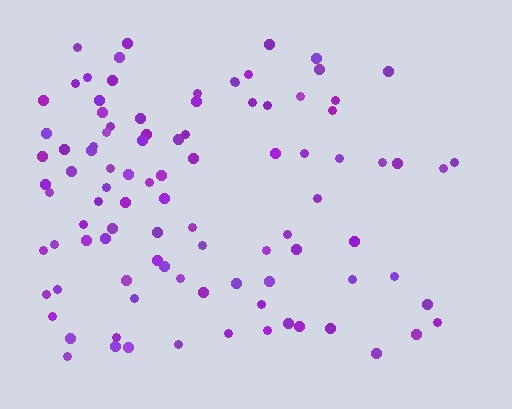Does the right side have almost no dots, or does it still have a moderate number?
Still a moderate number, just noticeably fewer than the left.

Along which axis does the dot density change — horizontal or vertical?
Horizontal.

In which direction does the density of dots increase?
From right to left, with the left side densest.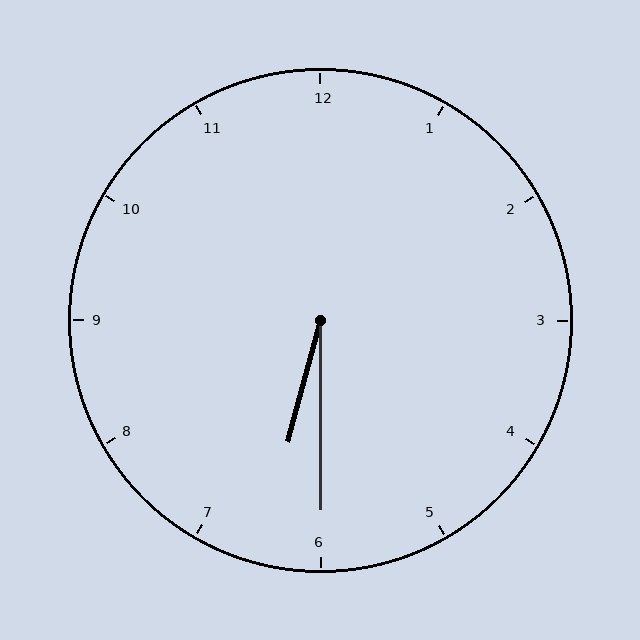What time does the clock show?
6:30.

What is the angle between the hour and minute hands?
Approximately 15 degrees.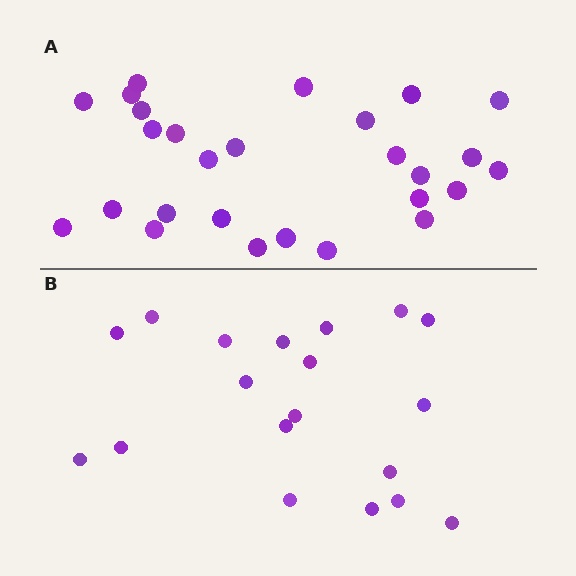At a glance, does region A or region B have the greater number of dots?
Region A (the top region) has more dots.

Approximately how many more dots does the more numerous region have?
Region A has roughly 8 or so more dots than region B.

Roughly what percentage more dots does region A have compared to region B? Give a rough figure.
About 40% more.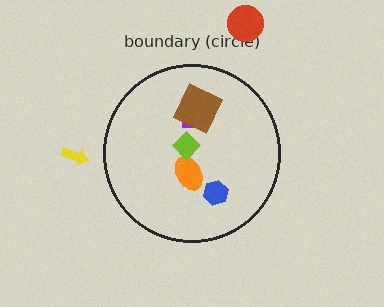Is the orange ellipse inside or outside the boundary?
Inside.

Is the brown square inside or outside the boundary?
Inside.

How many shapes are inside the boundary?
5 inside, 2 outside.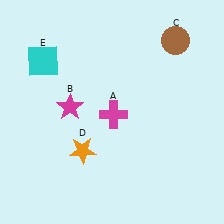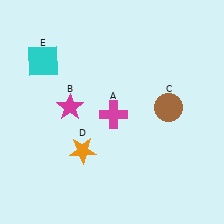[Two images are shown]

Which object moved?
The brown circle (C) moved down.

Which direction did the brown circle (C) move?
The brown circle (C) moved down.